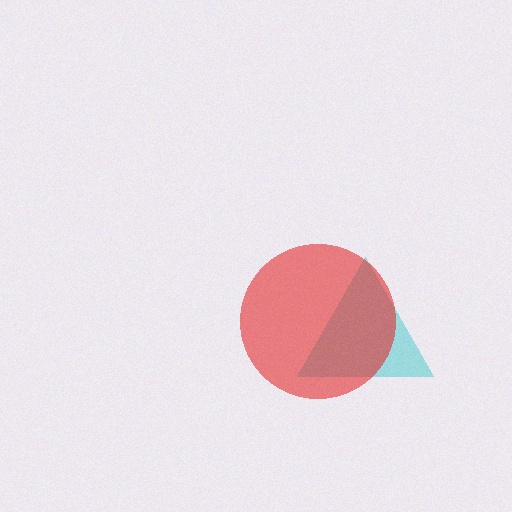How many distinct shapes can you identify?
There are 2 distinct shapes: a cyan triangle, a red circle.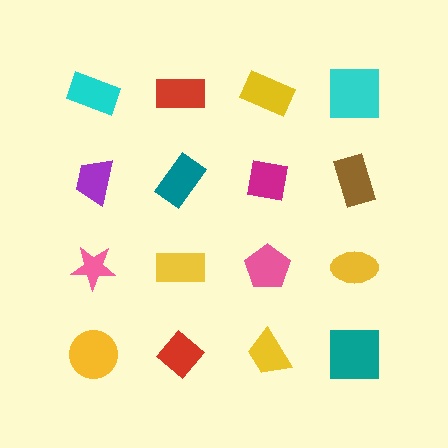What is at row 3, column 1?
A pink star.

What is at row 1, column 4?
A cyan square.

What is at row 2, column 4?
A brown rectangle.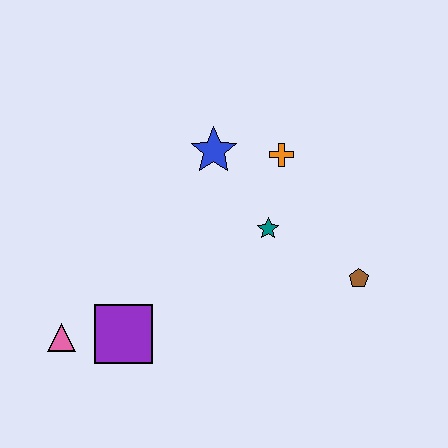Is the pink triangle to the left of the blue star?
Yes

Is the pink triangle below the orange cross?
Yes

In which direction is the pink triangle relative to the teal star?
The pink triangle is to the left of the teal star.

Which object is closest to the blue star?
The orange cross is closest to the blue star.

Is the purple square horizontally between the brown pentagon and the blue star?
No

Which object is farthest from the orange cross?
The pink triangle is farthest from the orange cross.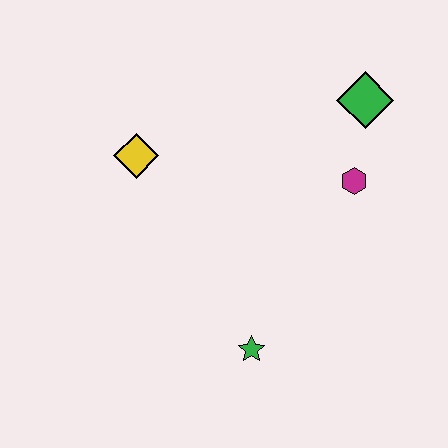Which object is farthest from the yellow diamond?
The green diamond is farthest from the yellow diamond.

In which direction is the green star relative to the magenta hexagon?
The green star is below the magenta hexagon.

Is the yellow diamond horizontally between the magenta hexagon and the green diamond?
No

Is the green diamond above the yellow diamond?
Yes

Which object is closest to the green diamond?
The magenta hexagon is closest to the green diamond.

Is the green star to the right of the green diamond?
No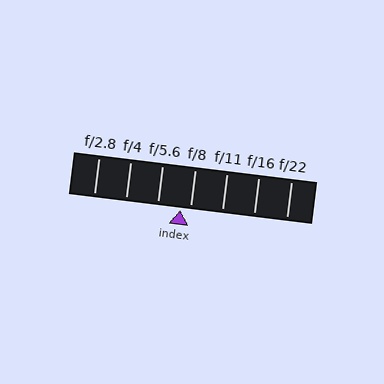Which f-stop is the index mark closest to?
The index mark is closest to f/8.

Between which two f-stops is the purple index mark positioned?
The index mark is between f/5.6 and f/8.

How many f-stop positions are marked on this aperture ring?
There are 7 f-stop positions marked.